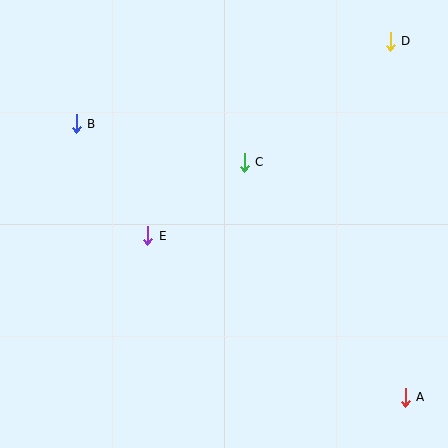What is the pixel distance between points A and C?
The distance between A and C is 285 pixels.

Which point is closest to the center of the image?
Point C at (244, 162) is closest to the center.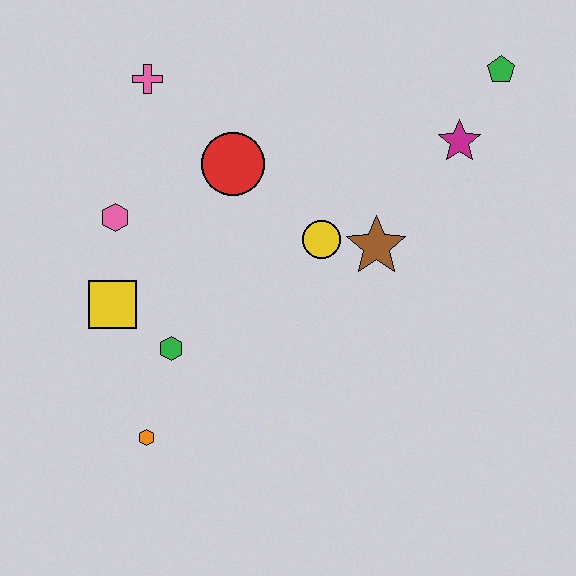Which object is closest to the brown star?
The yellow circle is closest to the brown star.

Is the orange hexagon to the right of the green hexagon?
No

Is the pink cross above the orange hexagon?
Yes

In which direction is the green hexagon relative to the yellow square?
The green hexagon is to the right of the yellow square.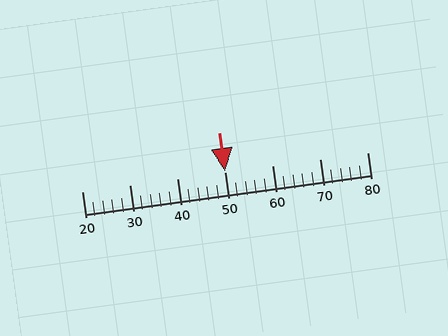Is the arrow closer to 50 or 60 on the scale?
The arrow is closer to 50.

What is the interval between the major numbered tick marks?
The major tick marks are spaced 10 units apart.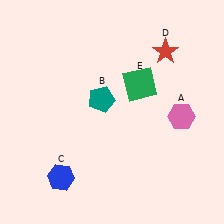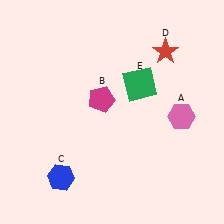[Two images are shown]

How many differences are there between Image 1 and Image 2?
There is 1 difference between the two images.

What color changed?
The pentagon (B) changed from teal in Image 1 to magenta in Image 2.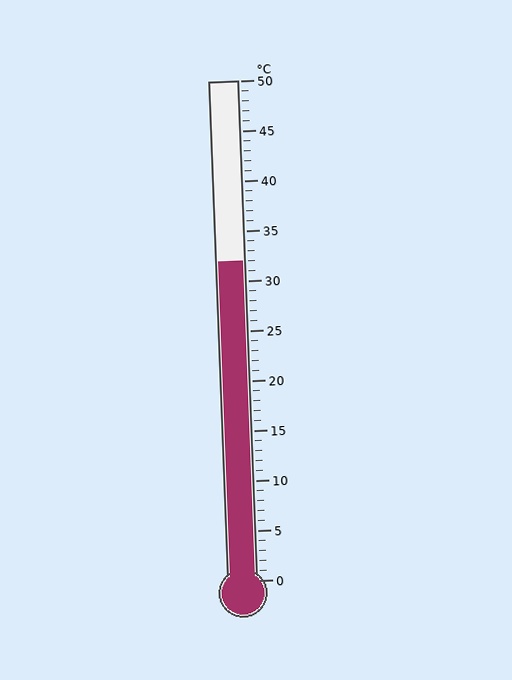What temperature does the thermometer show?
The thermometer shows approximately 32°C.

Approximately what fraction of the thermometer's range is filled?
The thermometer is filled to approximately 65% of its range.